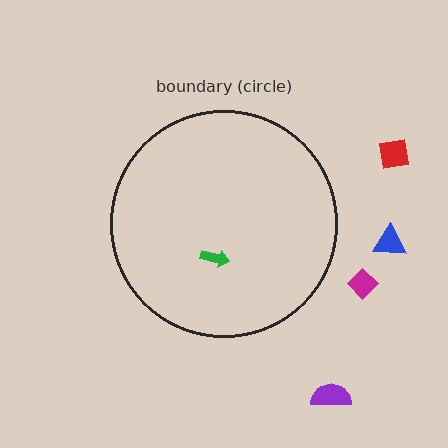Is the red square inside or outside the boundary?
Outside.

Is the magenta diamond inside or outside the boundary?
Outside.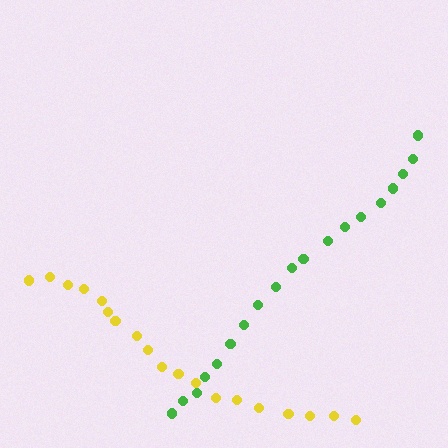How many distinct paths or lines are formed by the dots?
There are 2 distinct paths.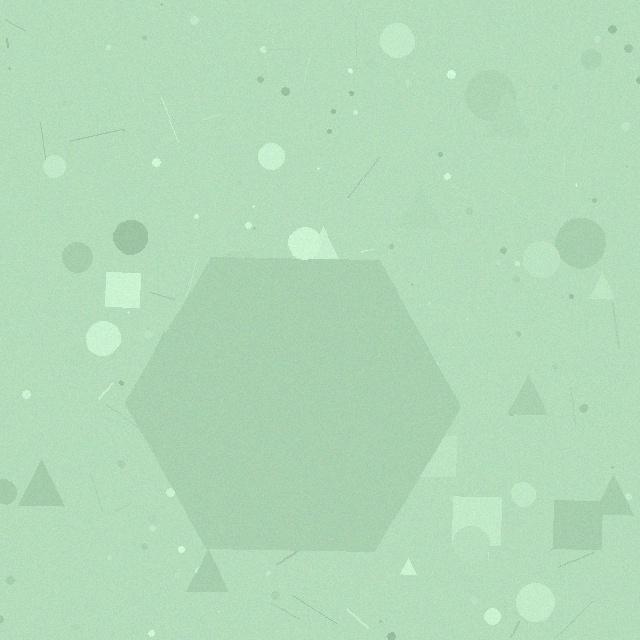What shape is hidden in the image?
A hexagon is hidden in the image.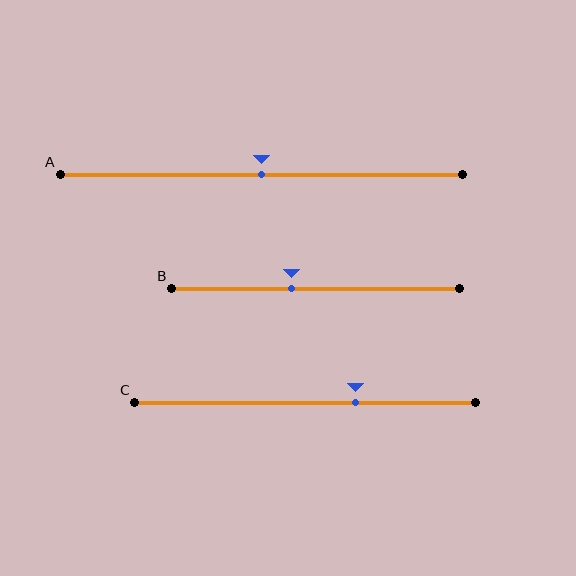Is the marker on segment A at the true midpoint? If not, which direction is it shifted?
Yes, the marker on segment A is at the true midpoint.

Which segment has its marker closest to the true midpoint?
Segment A has its marker closest to the true midpoint.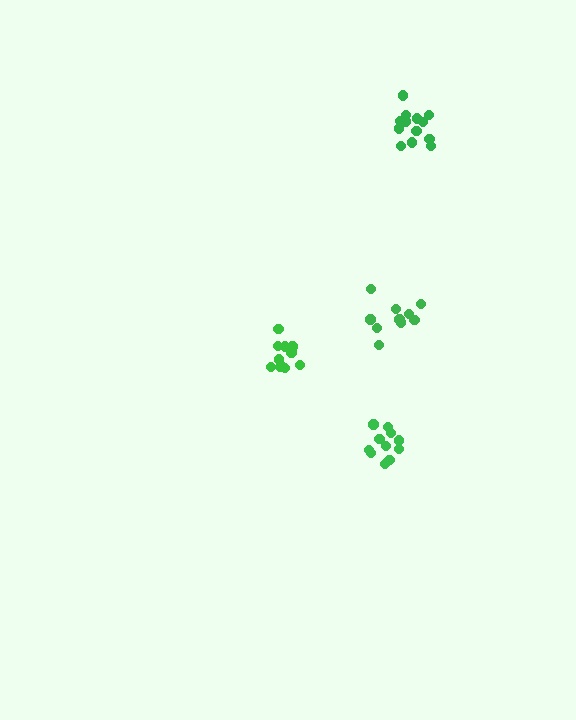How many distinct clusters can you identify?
There are 4 distinct clusters.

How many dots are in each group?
Group 1: 11 dots, Group 2: 11 dots, Group 3: 14 dots, Group 4: 10 dots (46 total).